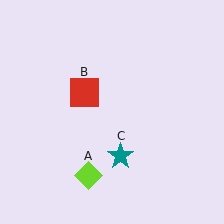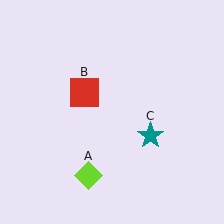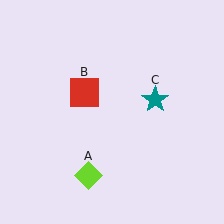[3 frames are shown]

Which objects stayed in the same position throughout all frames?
Lime diamond (object A) and red square (object B) remained stationary.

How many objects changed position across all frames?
1 object changed position: teal star (object C).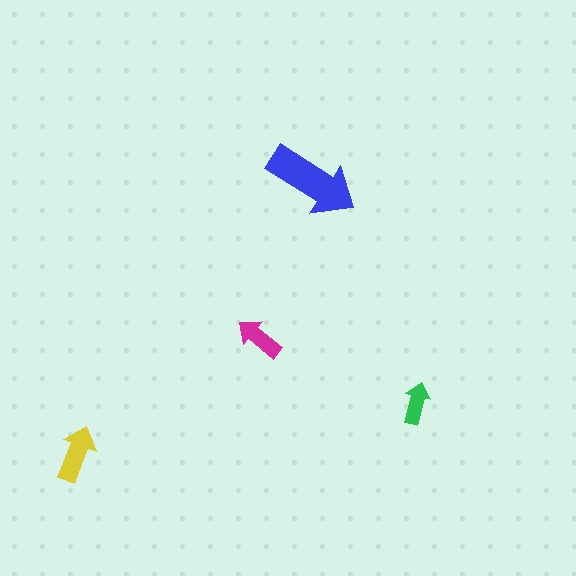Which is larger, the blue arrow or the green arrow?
The blue one.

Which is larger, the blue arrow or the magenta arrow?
The blue one.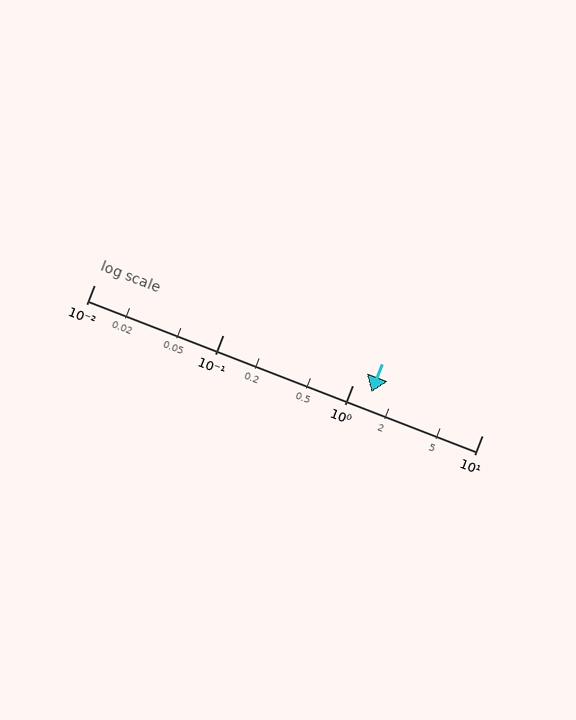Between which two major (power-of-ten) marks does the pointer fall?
The pointer is between 1 and 10.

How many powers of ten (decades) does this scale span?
The scale spans 3 decades, from 0.01 to 10.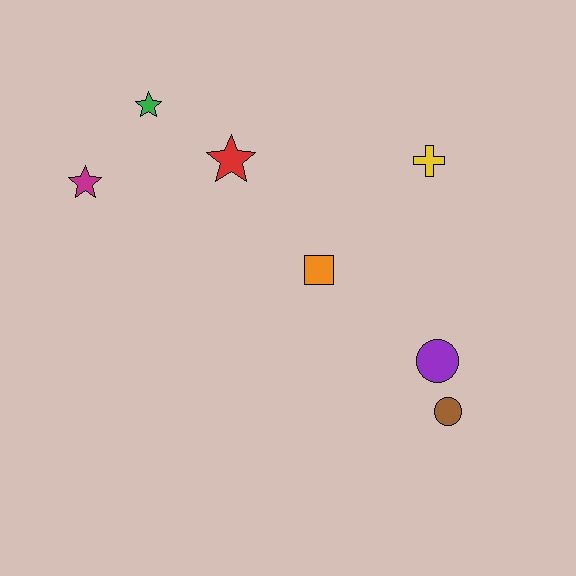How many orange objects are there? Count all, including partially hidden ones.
There is 1 orange object.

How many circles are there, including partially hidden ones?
There are 2 circles.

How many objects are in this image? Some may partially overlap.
There are 7 objects.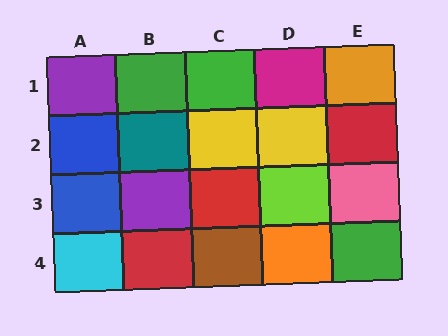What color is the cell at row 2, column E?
Red.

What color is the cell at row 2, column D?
Yellow.